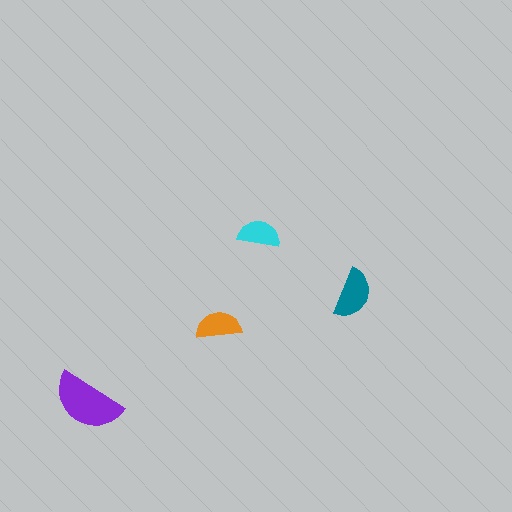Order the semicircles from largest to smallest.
the purple one, the teal one, the orange one, the cyan one.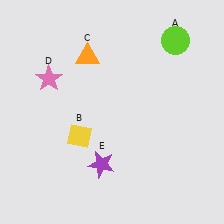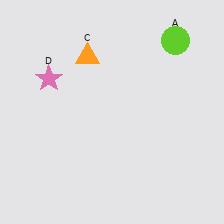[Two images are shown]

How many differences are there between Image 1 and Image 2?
There are 2 differences between the two images.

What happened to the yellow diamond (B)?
The yellow diamond (B) was removed in Image 2. It was in the bottom-left area of Image 1.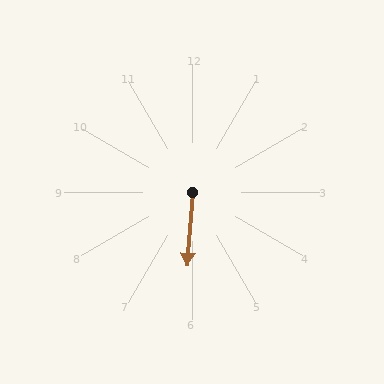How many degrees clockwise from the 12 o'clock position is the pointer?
Approximately 184 degrees.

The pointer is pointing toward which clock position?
Roughly 6 o'clock.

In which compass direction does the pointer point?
South.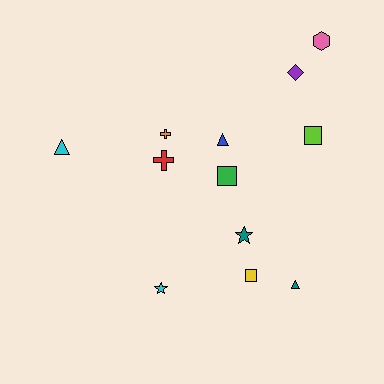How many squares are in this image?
There are 3 squares.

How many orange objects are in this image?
There is 1 orange object.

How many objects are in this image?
There are 12 objects.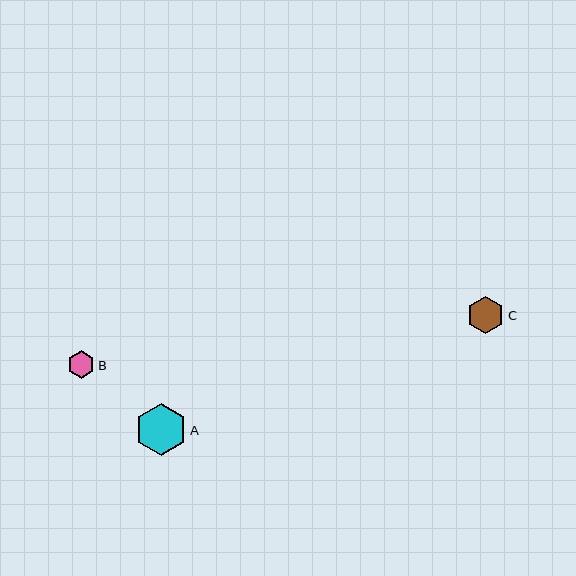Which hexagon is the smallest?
Hexagon B is the smallest with a size of approximately 27 pixels.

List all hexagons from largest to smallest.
From largest to smallest: A, C, B.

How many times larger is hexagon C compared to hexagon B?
Hexagon C is approximately 1.4 times the size of hexagon B.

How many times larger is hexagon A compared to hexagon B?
Hexagon A is approximately 1.9 times the size of hexagon B.